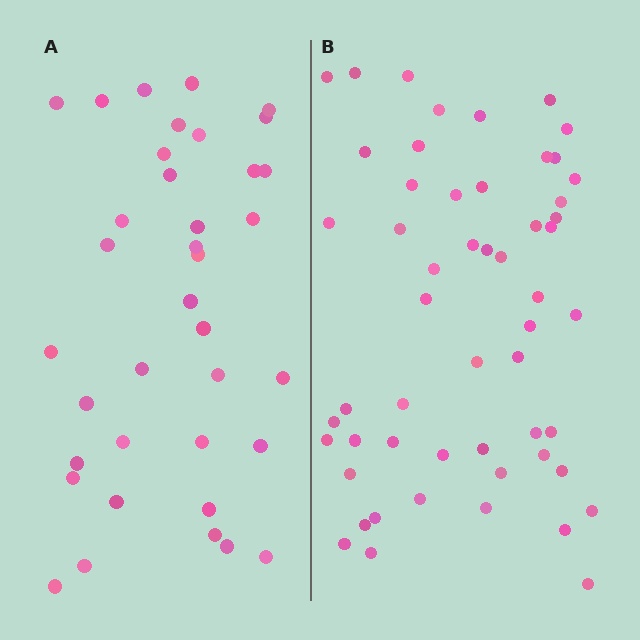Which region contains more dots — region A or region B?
Region B (the right region) has more dots.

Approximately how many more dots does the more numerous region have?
Region B has approximately 15 more dots than region A.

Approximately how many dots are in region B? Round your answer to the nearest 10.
About 50 dots. (The exact count is 54, which rounds to 50.)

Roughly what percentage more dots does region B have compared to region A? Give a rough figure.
About 45% more.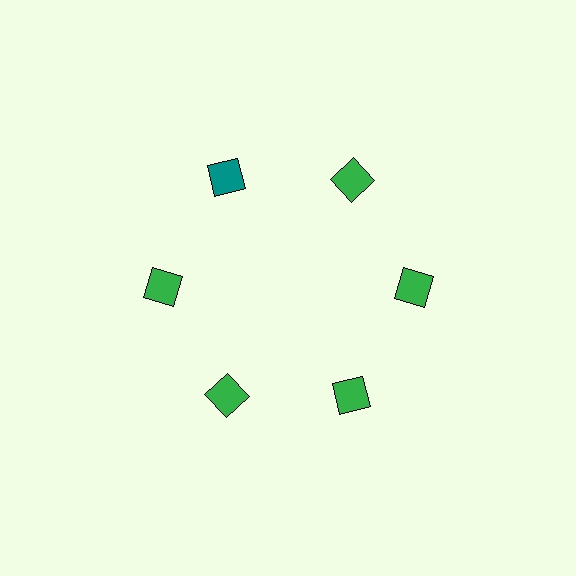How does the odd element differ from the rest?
It has a different color: teal instead of green.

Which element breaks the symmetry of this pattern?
The teal diamond at roughly the 11 o'clock position breaks the symmetry. All other shapes are green diamonds.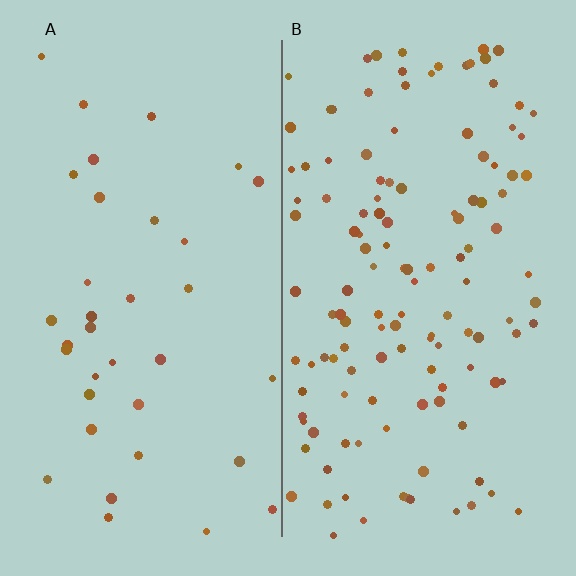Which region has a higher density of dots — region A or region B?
B (the right).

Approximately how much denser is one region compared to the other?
Approximately 3.6× — region B over region A.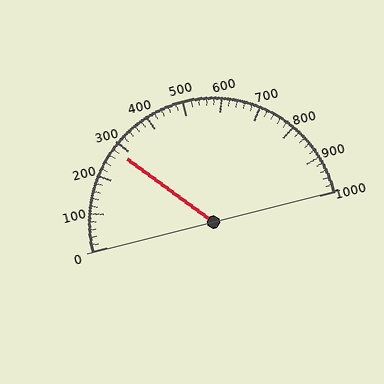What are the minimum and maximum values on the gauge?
The gauge ranges from 0 to 1000.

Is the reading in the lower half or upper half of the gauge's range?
The reading is in the lower half of the range (0 to 1000).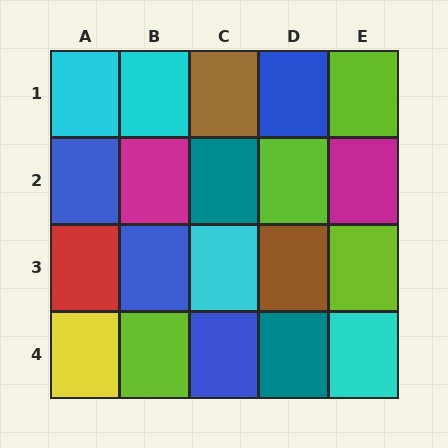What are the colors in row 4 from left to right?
Yellow, lime, blue, teal, cyan.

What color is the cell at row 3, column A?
Red.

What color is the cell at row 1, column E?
Lime.